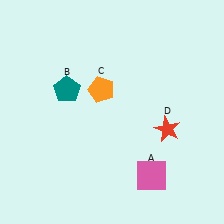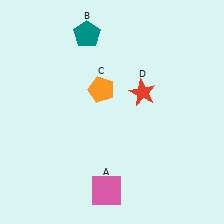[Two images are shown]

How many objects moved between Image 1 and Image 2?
3 objects moved between the two images.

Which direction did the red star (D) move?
The red star (D) moved up.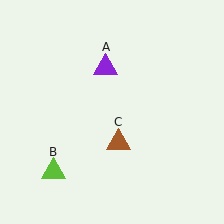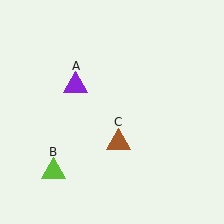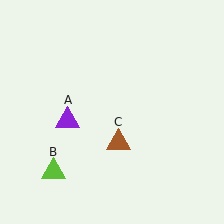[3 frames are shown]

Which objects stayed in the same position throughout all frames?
Lime triangle (object B) and brown triangle (object C) remained stationary.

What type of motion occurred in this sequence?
The purple triangle (object A) rotated counterclockwise around the center of the scene.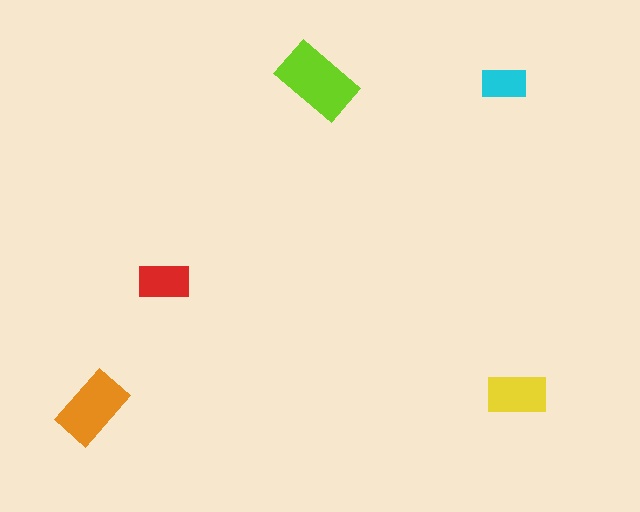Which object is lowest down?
The orange rectangle is bottommost.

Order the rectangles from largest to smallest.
the lime one, the orange one, the yellow one, the red one, the cyan one.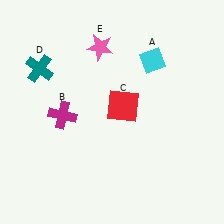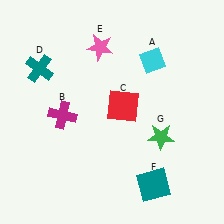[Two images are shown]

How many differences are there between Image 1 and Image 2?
There are 2 differences between the two images.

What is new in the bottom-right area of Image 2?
A teal square (F) was added in the bottom-right area of Image 2.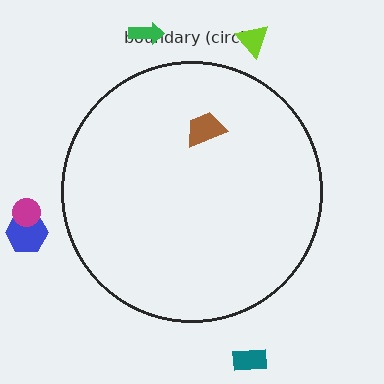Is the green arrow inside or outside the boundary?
Outside.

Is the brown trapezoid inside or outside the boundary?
Inside.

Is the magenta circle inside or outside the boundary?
Outside.